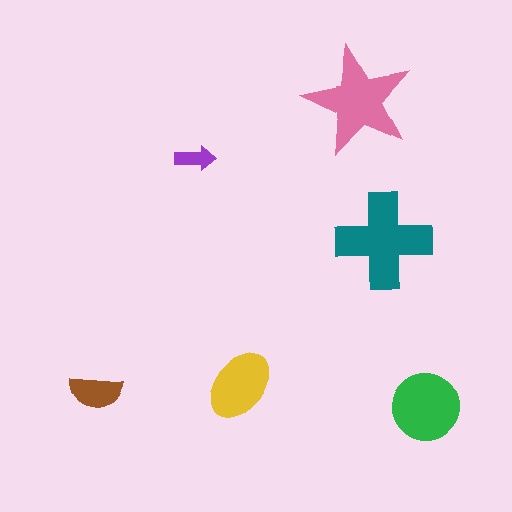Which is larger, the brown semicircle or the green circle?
The green circle.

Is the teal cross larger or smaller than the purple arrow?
Larger.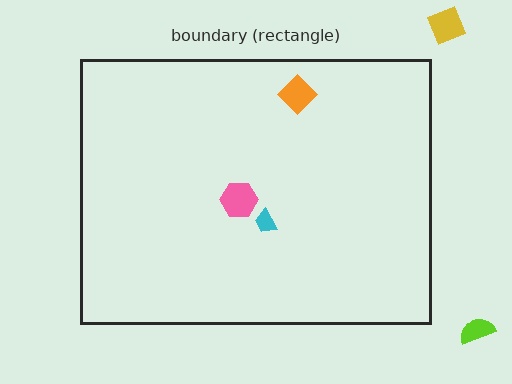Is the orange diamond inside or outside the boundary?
Inside.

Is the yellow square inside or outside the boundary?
Outside.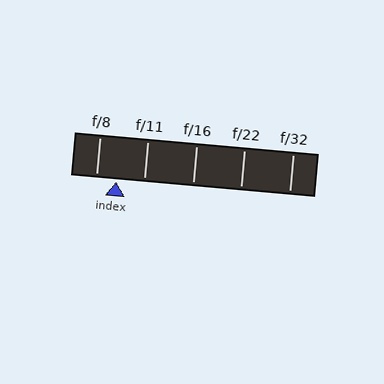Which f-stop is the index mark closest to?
The index mark is closest to f/8.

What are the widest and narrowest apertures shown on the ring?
The widest aperture shown is f/8 and the narrowest is f/32.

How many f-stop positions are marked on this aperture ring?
There are 5 f-stop positions marked.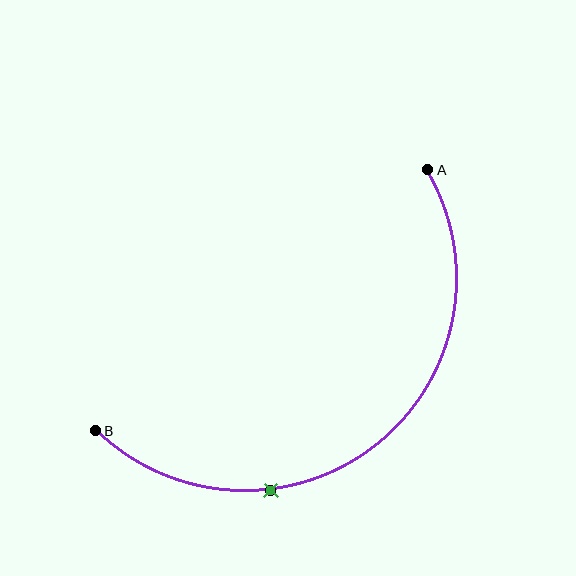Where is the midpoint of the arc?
The arc midpoint is the point on the curve farthest from the straight line joining A and B. It sits below and to the right of that line.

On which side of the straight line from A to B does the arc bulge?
The arc bulges below and to the right of the straight line connecting A and B.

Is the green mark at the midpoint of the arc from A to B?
No. The green mark lies on the arc but is closer to endpoint B. The arc midpoint would be at the point on the curve equidistant along the arc from both A and B.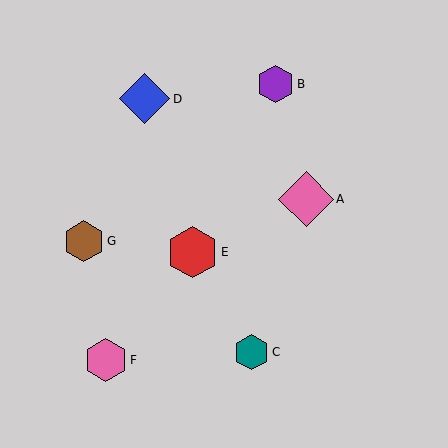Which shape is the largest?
The pink diamond (labeled A) is the largest.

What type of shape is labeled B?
Shape B is a purple hexagon.